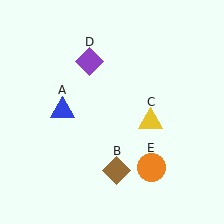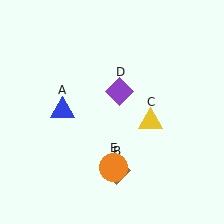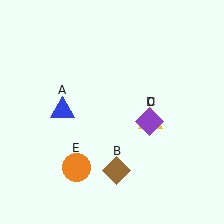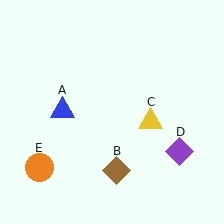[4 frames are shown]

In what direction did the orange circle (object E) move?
The orange circle (object E) moved left.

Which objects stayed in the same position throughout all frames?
Blue triangle (object A) and brown diamond (object B) and yellow triangle (object C) remained stationary.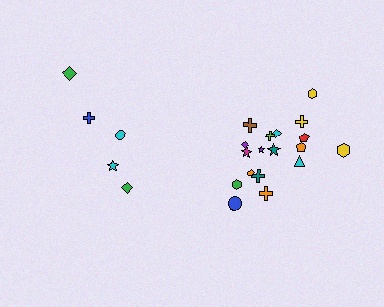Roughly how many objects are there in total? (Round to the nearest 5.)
Roughly 25 objects in total.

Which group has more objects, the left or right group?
The right group.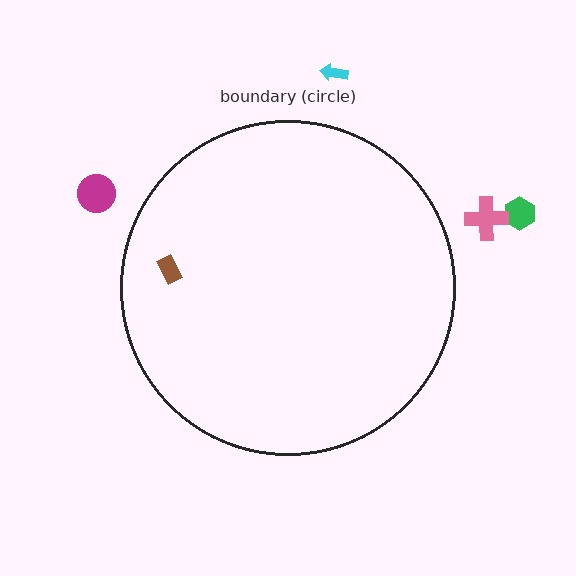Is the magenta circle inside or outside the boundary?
Outside.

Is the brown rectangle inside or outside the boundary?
Inside.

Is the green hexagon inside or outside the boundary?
Outside.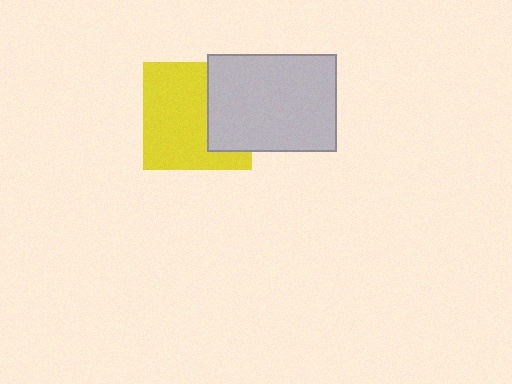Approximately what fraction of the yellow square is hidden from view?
Roughly 34% of the yellow square is hidden behind the light gray rectangle.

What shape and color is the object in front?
The object in front is a light gray rectangle.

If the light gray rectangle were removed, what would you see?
You would see the complete yellow square.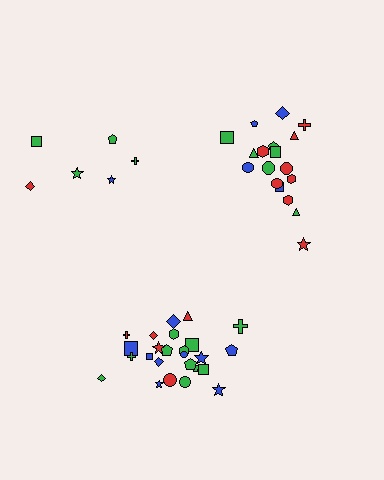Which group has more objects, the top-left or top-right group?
The top-right group.